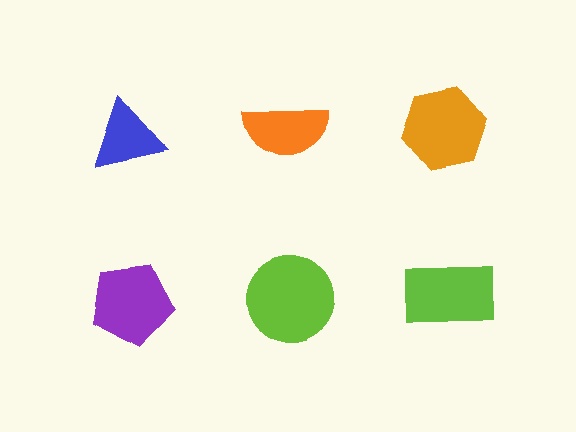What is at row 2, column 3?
A lime rectangle.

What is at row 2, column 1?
A purple pentagon.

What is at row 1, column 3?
An orange hexagon.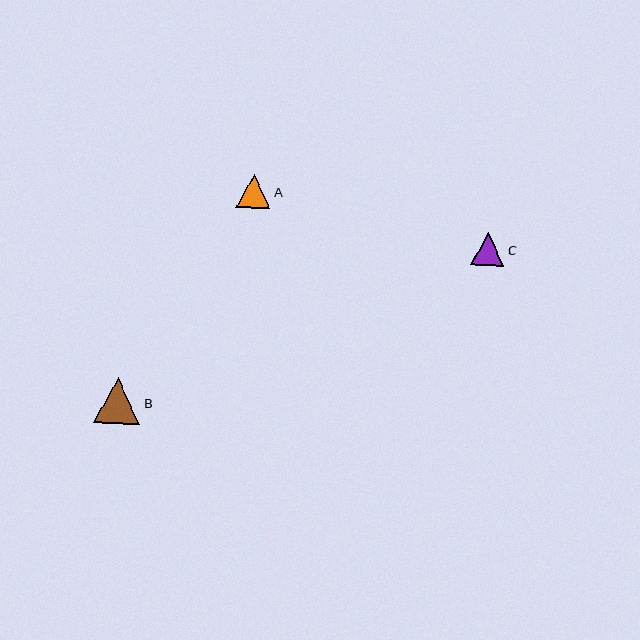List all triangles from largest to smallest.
From largest to smallest: B, A, C.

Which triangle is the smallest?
Triangle C is the smallest with a size of approximately 33 pixels.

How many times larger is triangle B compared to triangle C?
Triangle B is approximately 1.4 times the size of triangle C.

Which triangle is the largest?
Triangle B is the largest with a size of approximately 46 pixels.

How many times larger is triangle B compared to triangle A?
Triangle B is approximately 1.4 times the size of triangle A.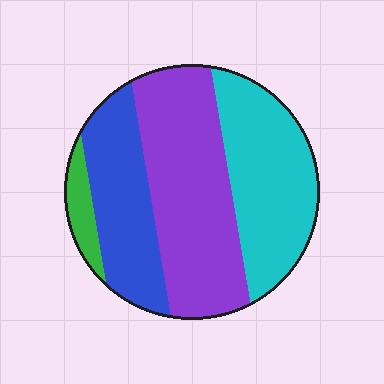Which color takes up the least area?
Green, at roughly 5%.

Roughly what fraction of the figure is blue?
Blue takes up about one quarter (1/4) of the figure.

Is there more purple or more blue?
Purple.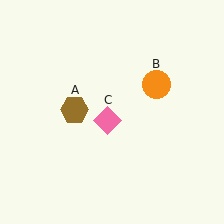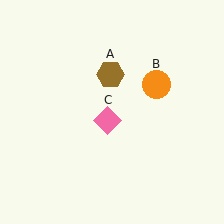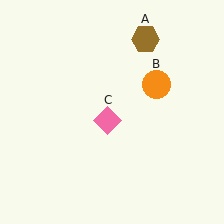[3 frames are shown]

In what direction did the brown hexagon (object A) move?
The brown hexagon (object A) moved up and to the right.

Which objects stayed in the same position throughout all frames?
Orange circle (object B) and pink diamond (object C) remained stationary.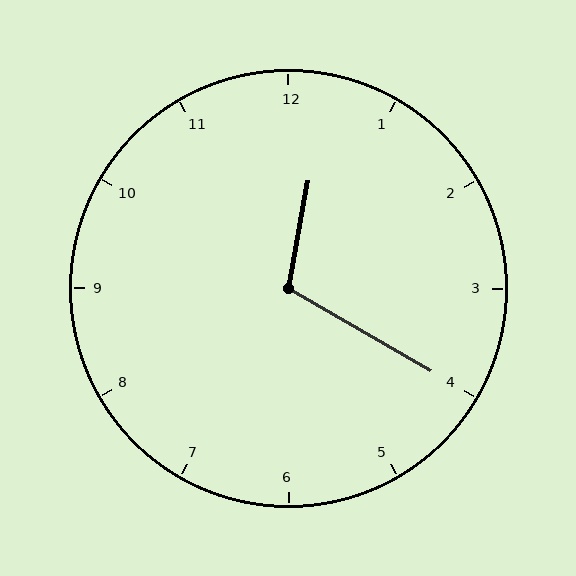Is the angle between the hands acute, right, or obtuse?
It is obtuse.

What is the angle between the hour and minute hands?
Approximately 110 degrees.